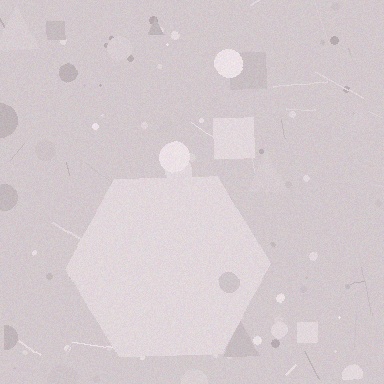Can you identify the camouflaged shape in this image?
The camouflaged shape is a hexagon.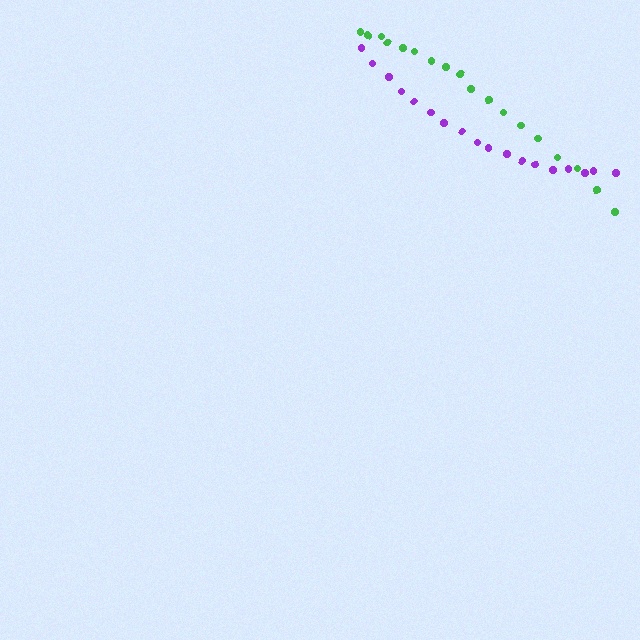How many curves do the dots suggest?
There are 2 distinct paths.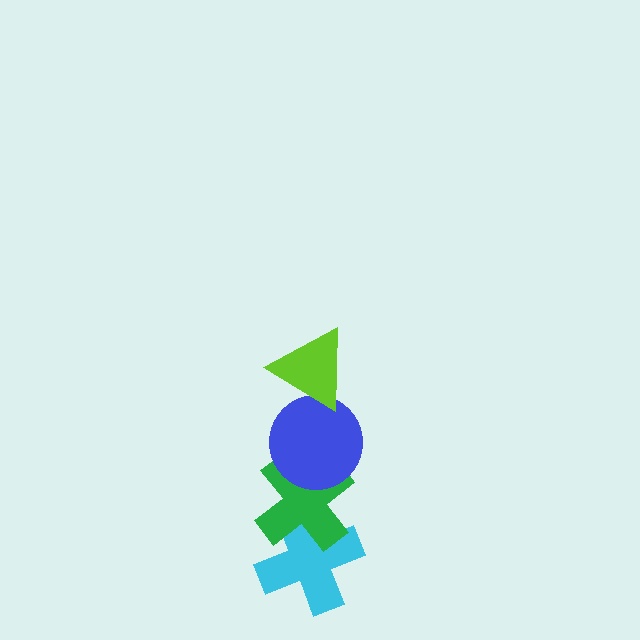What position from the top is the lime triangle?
The lime triangle is 1st from the top.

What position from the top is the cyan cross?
The cyan cross is 4th from the top.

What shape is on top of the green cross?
The blue circle is on top of the green cross.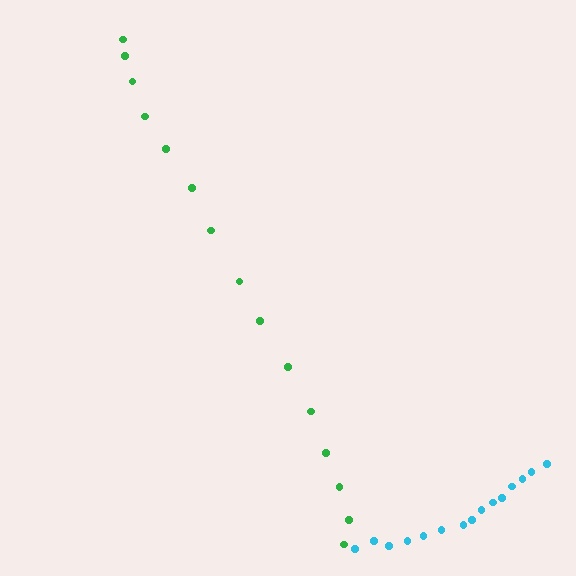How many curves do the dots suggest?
There are 2 distinct paths.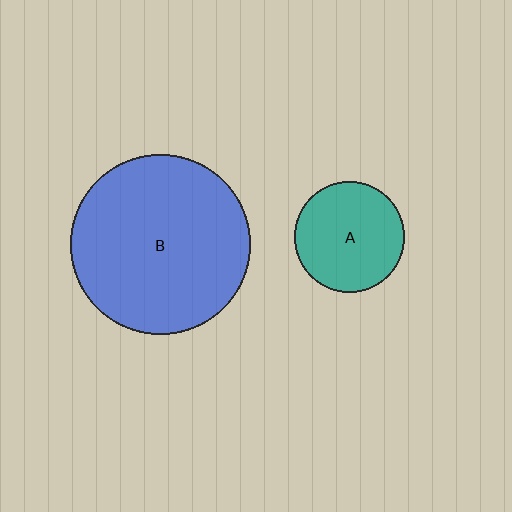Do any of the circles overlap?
No, none of the circles overlap.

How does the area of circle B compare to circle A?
Approximately 2.6 times.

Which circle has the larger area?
Circle B (blue).